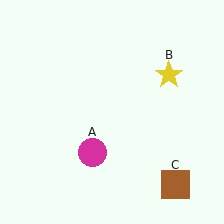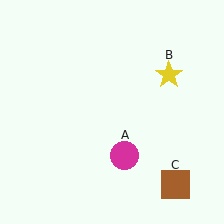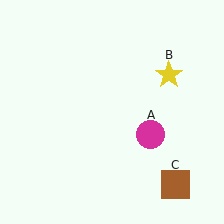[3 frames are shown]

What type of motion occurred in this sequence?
The magenta circle (object A) rotated counterclockwise around the center of the scene.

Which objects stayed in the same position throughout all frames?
Yellow star (object B) and brown square (object C) remained stationary.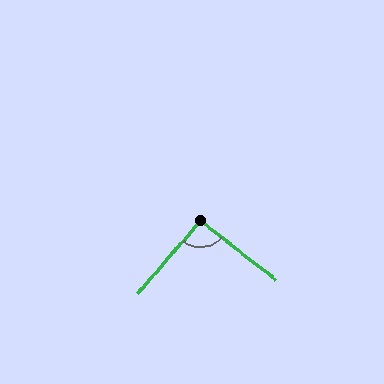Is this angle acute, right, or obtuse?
It is approximately a right angle.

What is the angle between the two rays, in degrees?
Approximately 93 degrees.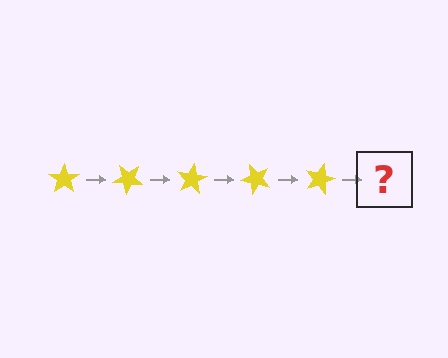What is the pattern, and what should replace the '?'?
The pattern is that the star rotates 40 degrees each step. The '?' should be a yellow star rotated 200 degrees.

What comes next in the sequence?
The next element should be a yellow star rotated 200 degrees.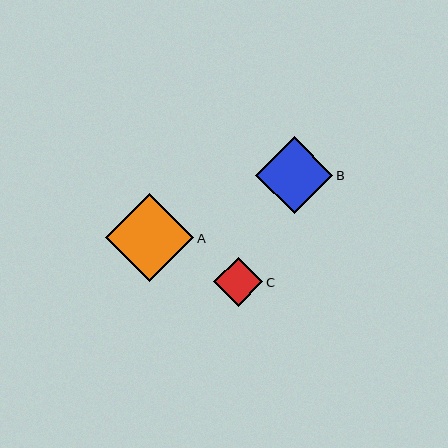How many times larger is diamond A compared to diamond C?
Diamond A is approximately 1.8 times the size of diamond C.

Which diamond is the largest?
Diamond A is the largest with a size of approximately 89 pixels.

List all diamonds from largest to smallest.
From largest to smallest: A, B, C.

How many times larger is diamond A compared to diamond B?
Diamond A is approximately 1.2 times the size of diamond B.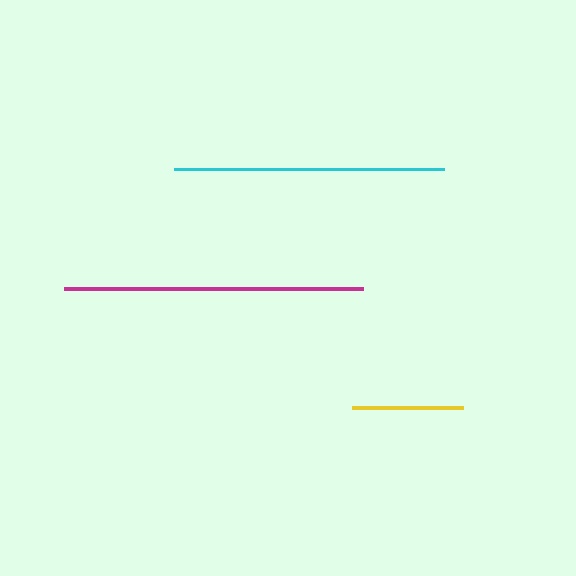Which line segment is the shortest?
The yellow line is the shortest at approximately 112 pixels.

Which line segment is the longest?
The magenta line is the longest at approximately 299 pixels.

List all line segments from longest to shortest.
From longest to shortest: magenta, cyan, yellow.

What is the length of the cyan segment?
The cyan segment is approximately 270 pixels long.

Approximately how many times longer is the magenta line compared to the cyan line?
The magenta line is approximately 1.1 times the length of the cyan line.